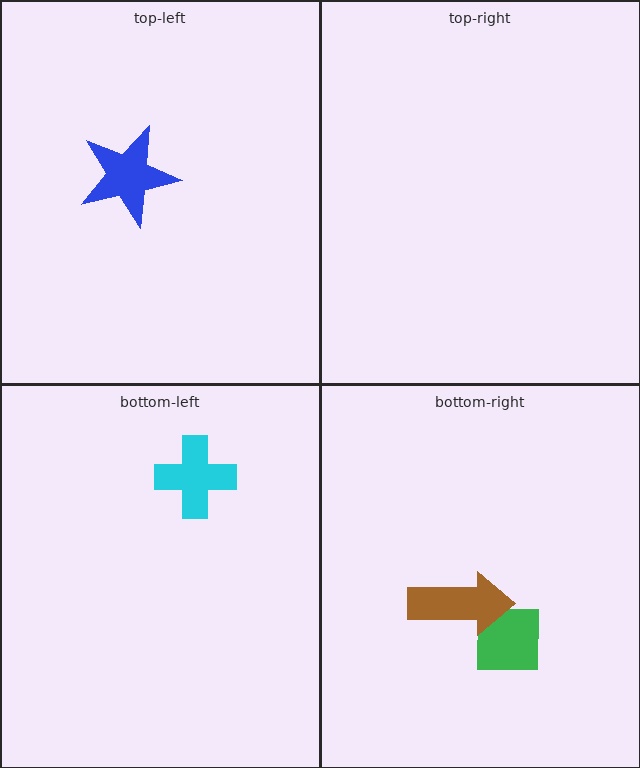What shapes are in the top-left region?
The blue star.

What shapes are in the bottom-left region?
The cyan cross.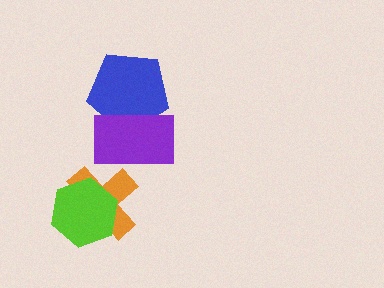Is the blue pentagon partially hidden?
Yes, it is partially covered by another shape.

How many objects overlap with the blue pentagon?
1 object overlaps with the blue pentagon.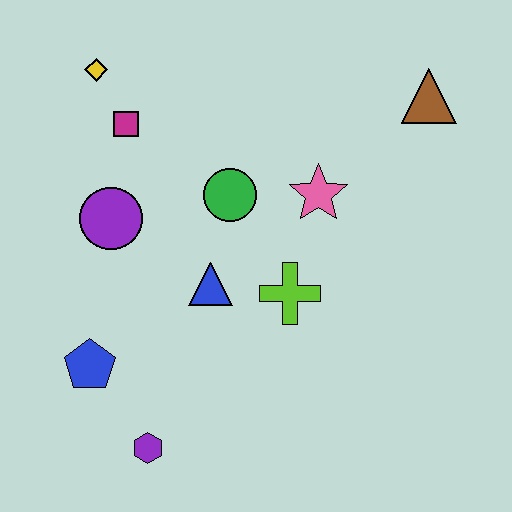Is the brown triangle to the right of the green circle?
Yes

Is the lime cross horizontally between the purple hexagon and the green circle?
No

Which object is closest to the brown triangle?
The pink star is closest to the brown triangle.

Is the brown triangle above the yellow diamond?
No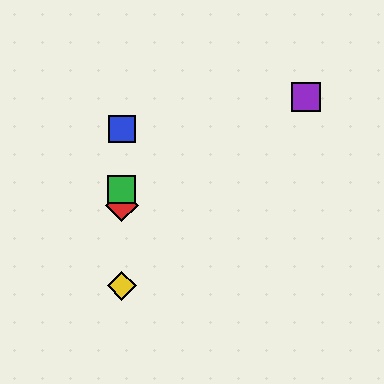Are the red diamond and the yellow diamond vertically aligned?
Yes, both are at x≈122.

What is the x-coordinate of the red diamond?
The red diamond is at x≈122.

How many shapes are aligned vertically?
4 shapes (the red diamond, the blue square, the green square, the yellow diamond) are aligned vertically.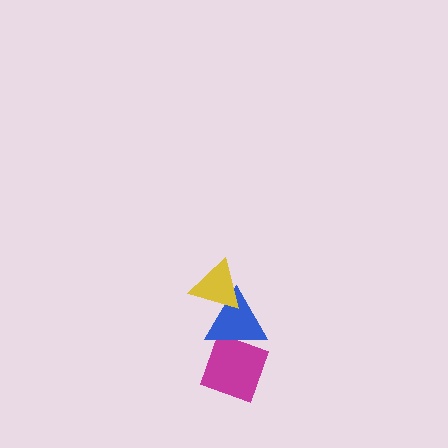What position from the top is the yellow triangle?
The yellow triangle is 1st from the top.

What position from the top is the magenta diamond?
The magenta diamond is 3rd from the top.